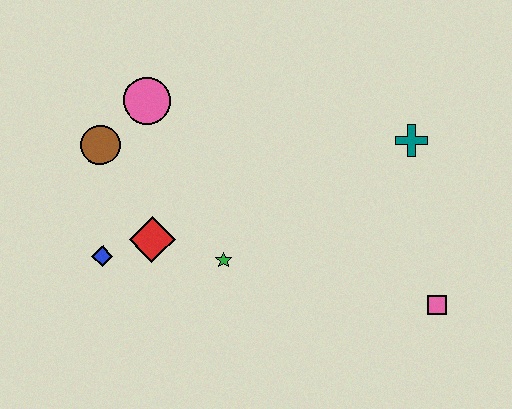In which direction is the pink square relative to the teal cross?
The pink square is below the teal cross.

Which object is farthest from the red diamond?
The pink square is farthest from the red diamond.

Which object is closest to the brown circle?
The pink circle is closest to the brown circle.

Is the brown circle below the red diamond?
No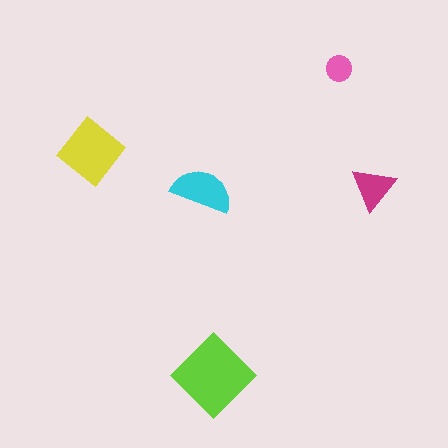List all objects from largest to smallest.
The lime diamond, the yellow diamond, the cyan semicircle, the magenta triangle, the pink circle.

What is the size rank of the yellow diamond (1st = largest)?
2nd.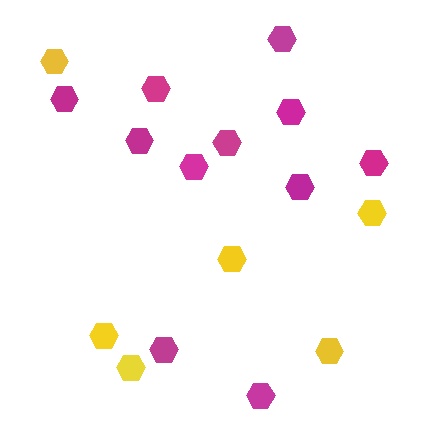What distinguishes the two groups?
There are 2 groups: one group of yellow hexagons (6) and one group of magenta hexagons (11).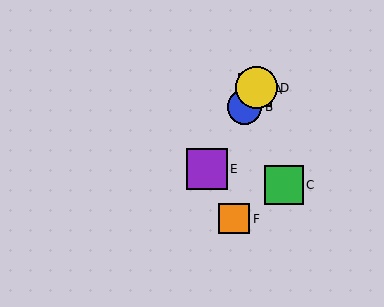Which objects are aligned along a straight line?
Objects A, B, D, E are aligned along a straight line.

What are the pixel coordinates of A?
Object A is at (255, 90).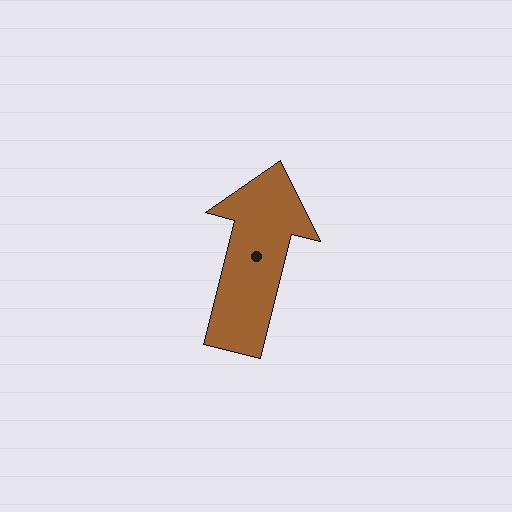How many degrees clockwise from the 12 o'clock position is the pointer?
Approximately 14 degrees.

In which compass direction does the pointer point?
North.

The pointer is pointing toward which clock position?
Roughly 12 o'clock.